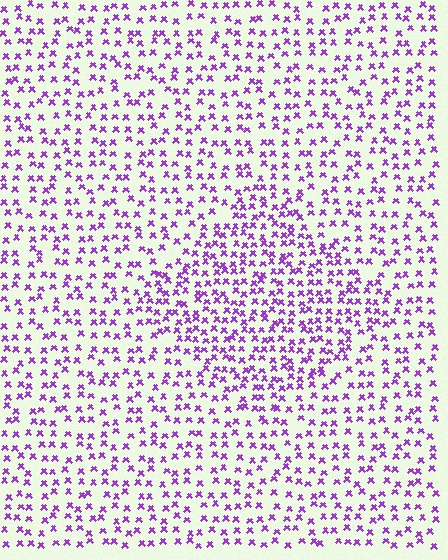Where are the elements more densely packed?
The elements are more densely packed inside the diamond boundary.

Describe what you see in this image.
The image contains small purple elements arranged at two different densities. A diamond-shaped region is visible where the elements are more densely packed than the surrounding area.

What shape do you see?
I see a diamond.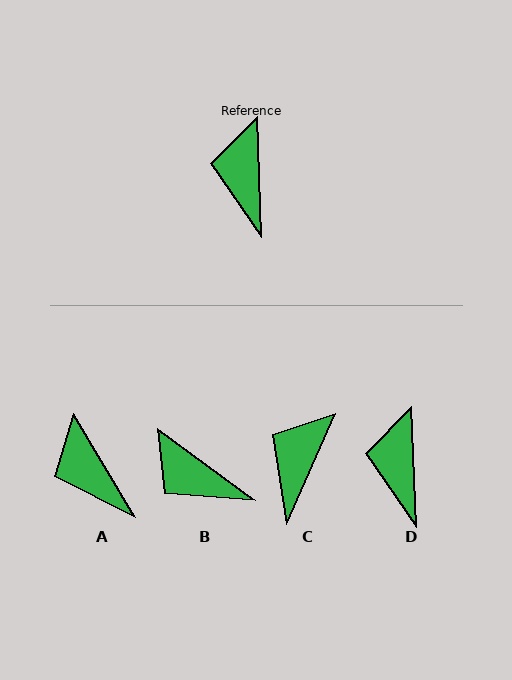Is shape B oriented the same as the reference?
No, it is off by about 51 degrees.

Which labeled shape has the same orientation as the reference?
D.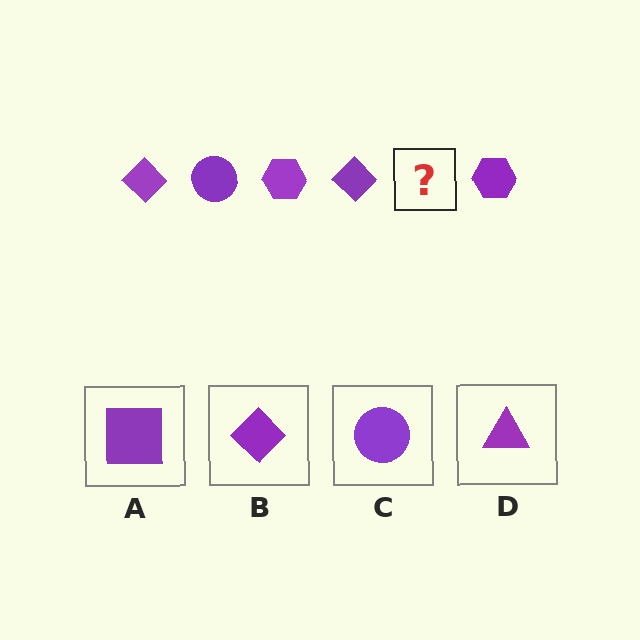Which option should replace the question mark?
Option C.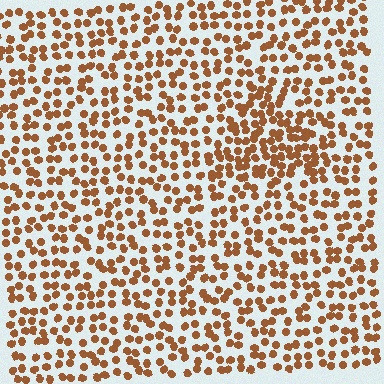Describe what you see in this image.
The image contains small brown elements arranged at two different densities. A triangle-shaped region is visible where the elements are more densely packed than the surrounding area.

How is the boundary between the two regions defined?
The boundary is defined by a change in element density (approximately 1.7x ratio). All elements are the same color, size, and shape.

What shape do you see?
I see a triangle.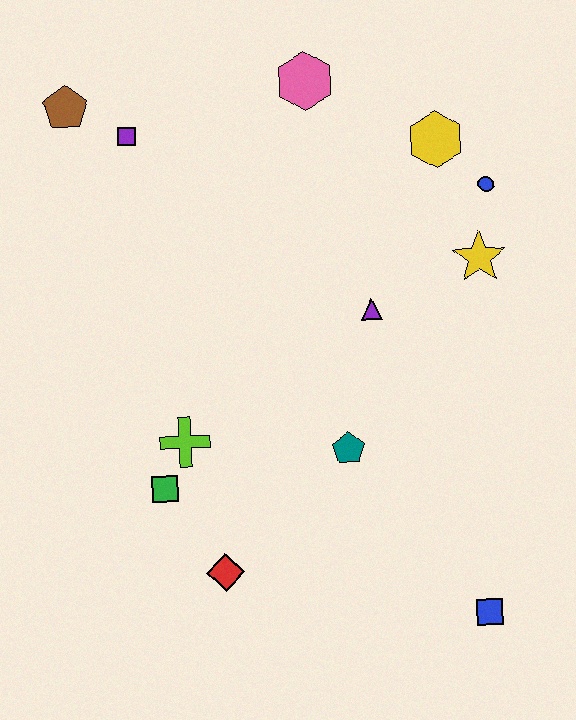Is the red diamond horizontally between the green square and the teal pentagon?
Yes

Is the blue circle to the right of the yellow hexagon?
Yes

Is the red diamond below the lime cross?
Yes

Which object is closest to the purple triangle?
The yellow star is closest to the purple triangle.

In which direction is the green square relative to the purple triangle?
The green square is to the left of the purple triangle.